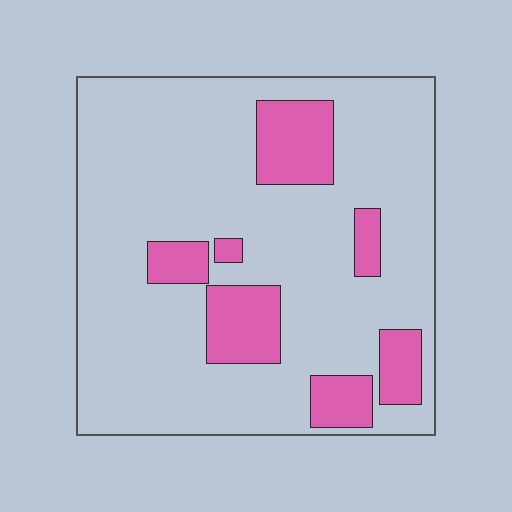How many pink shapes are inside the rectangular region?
7.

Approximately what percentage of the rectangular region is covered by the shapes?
Approximately 20%.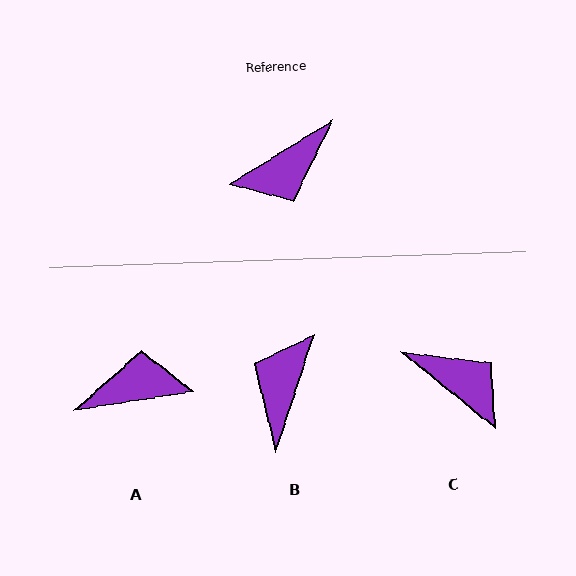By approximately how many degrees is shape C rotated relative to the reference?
Approximately 109 degrees counter-clockwise.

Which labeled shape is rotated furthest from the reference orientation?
A, about 157 degrees away.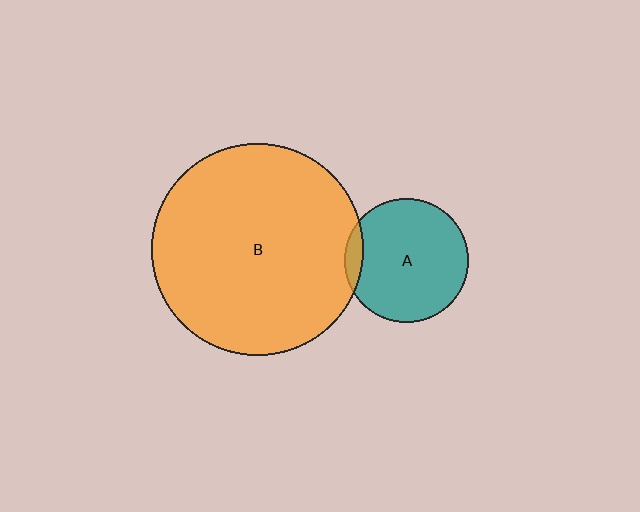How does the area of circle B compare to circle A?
Approximately 2.9 times.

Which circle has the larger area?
Circle B (orange).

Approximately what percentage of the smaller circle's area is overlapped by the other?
Approximately 10%.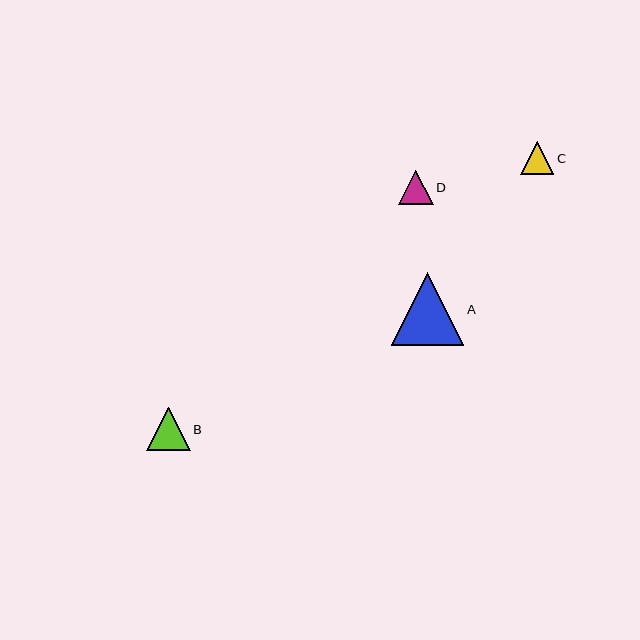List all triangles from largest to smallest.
From largest to smallest: A, B, D, C.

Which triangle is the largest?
Triangle A is the largest with a size of approximately 73 pixels.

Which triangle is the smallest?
Triangle C is the smallest with a size of approximately 33 pixels.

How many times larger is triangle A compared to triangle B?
Triangle A is approximately 1.7 times the size of triangle B.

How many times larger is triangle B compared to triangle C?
Triangle B is approximately 1.3 times the size of triangle C.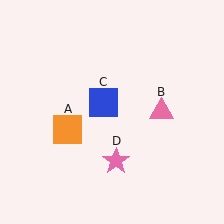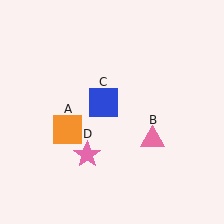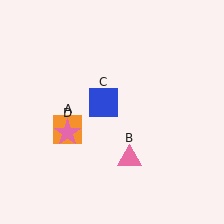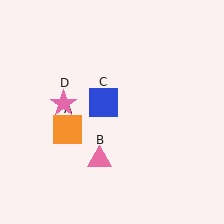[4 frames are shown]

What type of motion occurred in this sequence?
The pink triangle (object B), pink star (object D) rotated clockwise around the center of the scene.